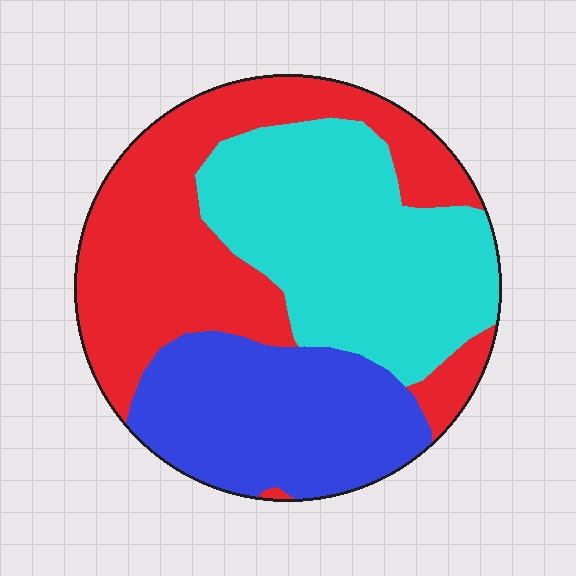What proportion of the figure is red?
Red takes up about three eighths (3/8) of the figure.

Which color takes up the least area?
Blue, at roughly 25%.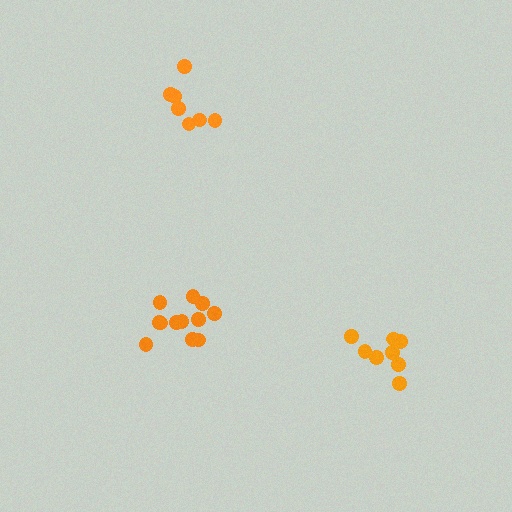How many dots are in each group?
Group 1: 12 dots, Group 2: 8 dots, Group 3: 7 dots (27 total).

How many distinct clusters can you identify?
There are 3 distinct clusters.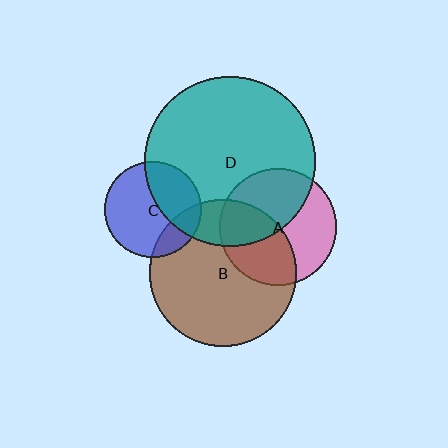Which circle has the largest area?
Circle D (teal).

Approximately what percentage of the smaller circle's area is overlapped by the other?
Approximately 20%.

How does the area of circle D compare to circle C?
Approximately 3.1 times.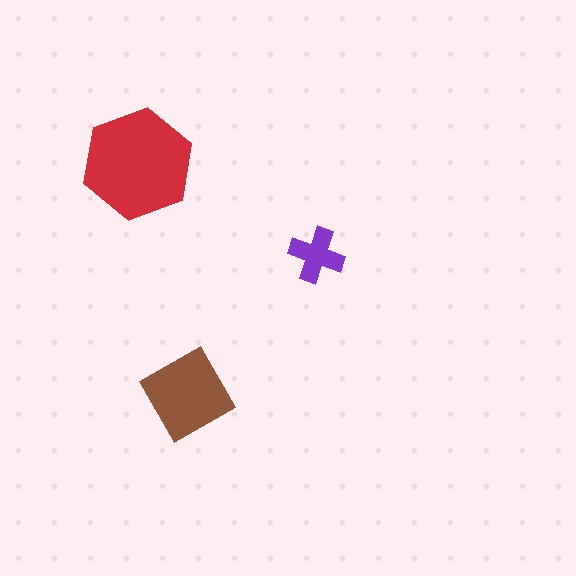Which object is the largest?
The red hexagon.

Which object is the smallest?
The purple cross.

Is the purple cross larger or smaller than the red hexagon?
Smaller.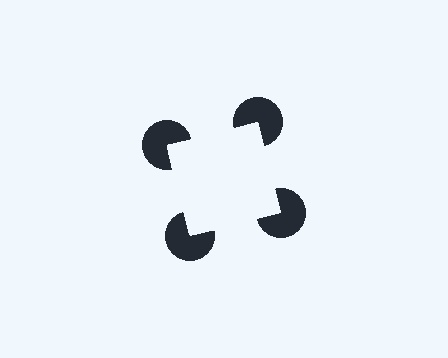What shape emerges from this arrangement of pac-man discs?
An illusory square — its edges are inferred from the aligned wedge cuts in the pac-man discs, not physically drawn.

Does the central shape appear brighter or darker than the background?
It typically appears slightly brighter than the background, even though no actual brightness change is drawn.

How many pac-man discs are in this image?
There are 4 — one at each vertex of the illusory square.